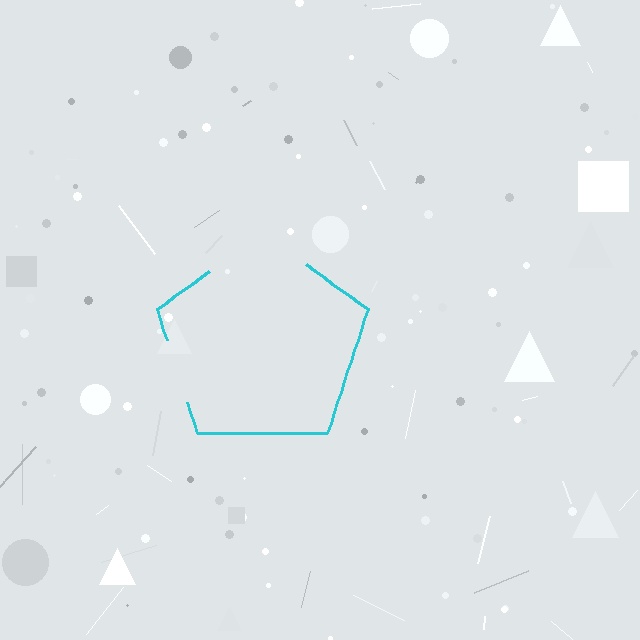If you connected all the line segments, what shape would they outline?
They would outline a pentagon.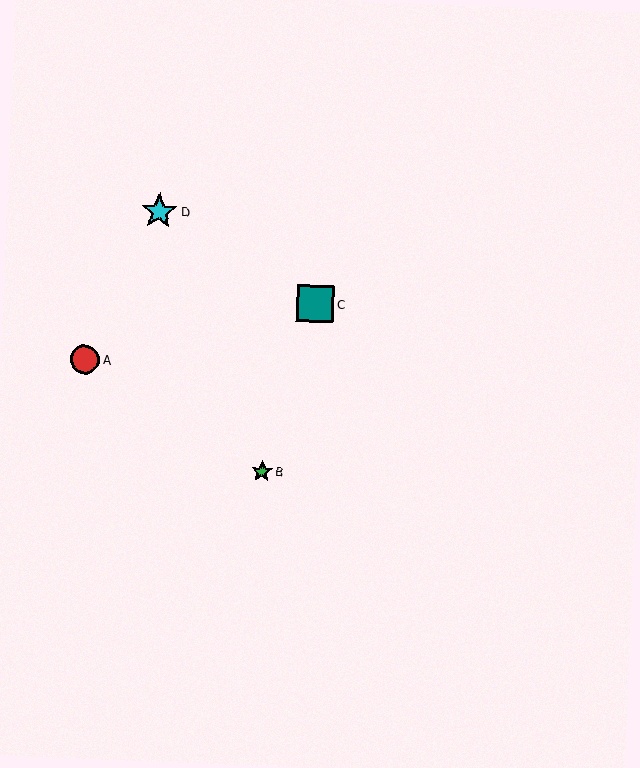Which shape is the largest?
The teal square (labeled C) is the largest.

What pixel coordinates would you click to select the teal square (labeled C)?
Click at (315, 304) to select the teal square C.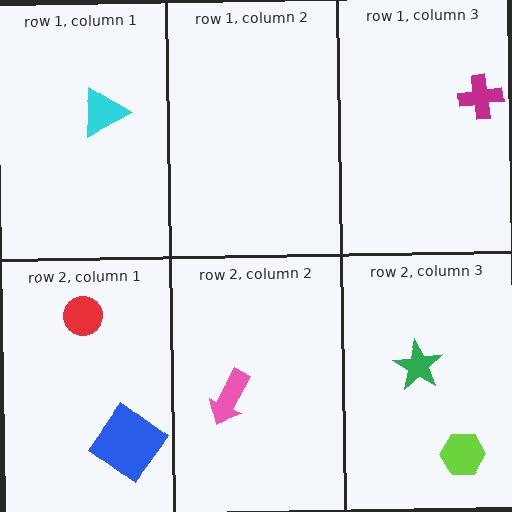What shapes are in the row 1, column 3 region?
The magenta cross.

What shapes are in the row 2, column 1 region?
The blue diamond, the red circle.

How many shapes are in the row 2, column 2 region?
1.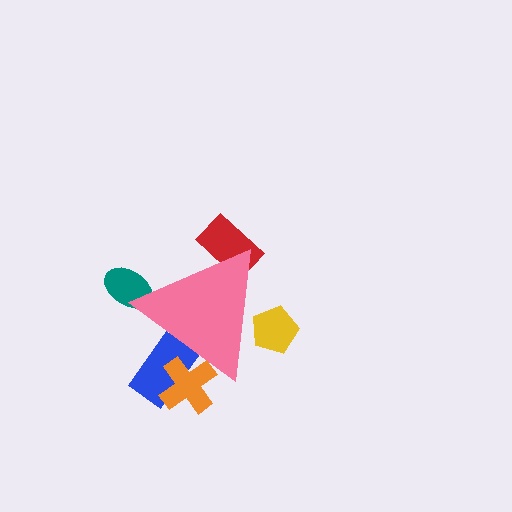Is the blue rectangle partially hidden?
Yes, the blue rectangle is partially hidden behind the pink triangle.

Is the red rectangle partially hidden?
Yes, the red rectangle is partially hidden behind the pink triangle.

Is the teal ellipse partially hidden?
Yes, the teal ellipse is partially hidden behind the pink triangle.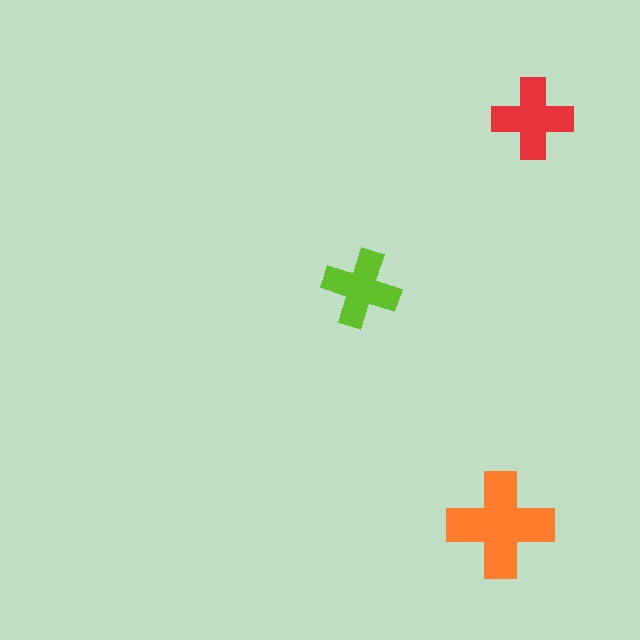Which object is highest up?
The red cross is topmost.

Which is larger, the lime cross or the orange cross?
The orange one.